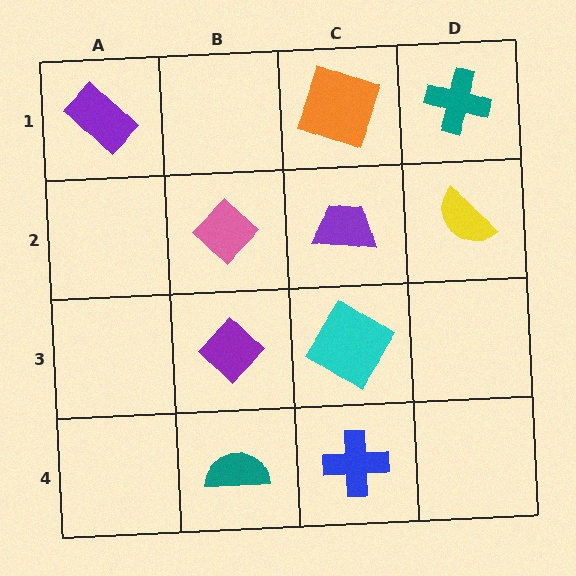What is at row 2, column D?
A yellow semicircle.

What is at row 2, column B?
A pink diamond.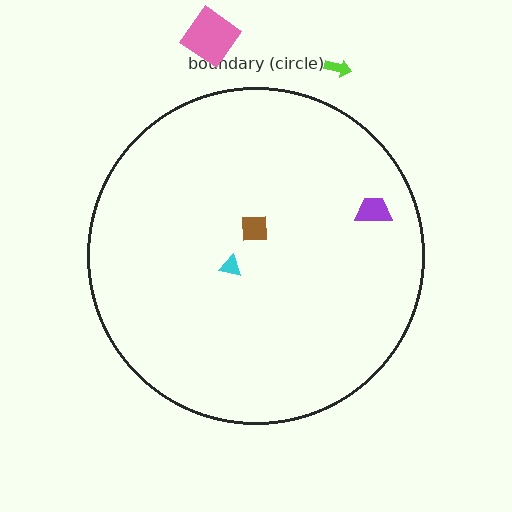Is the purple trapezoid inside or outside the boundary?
Inside.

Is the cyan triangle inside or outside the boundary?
Inside.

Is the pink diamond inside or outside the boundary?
Outside.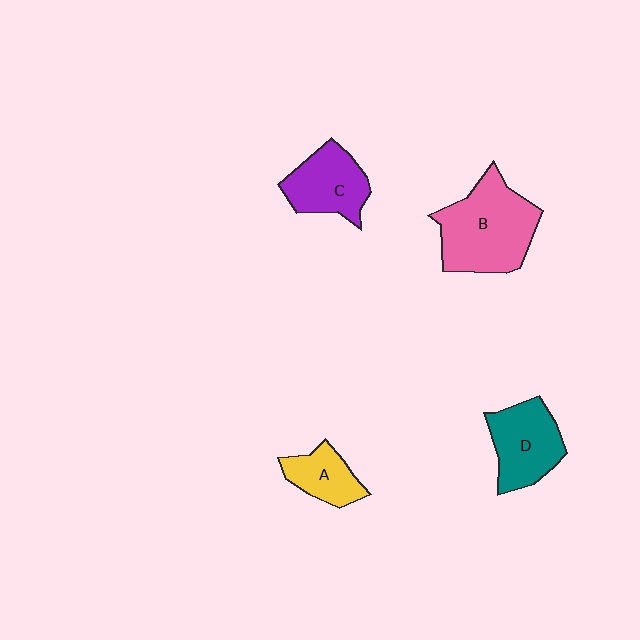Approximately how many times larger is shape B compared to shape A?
Approximately 2.3 times.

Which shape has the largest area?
Shape B (pink).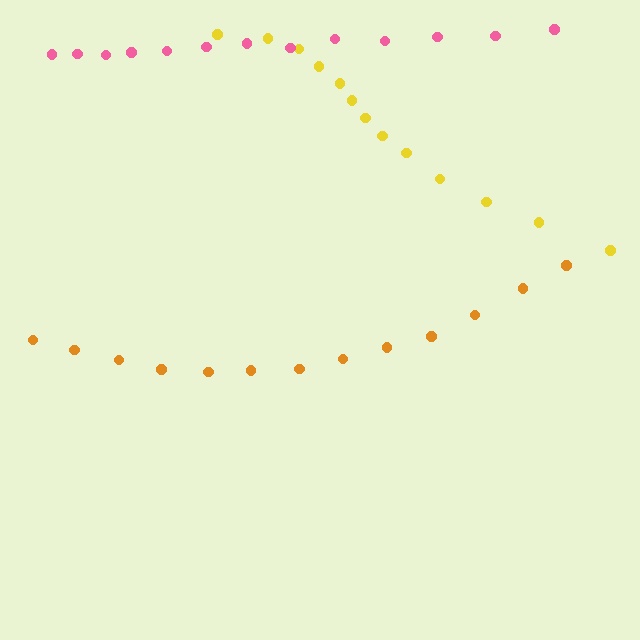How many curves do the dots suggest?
There are 3 distinct paths.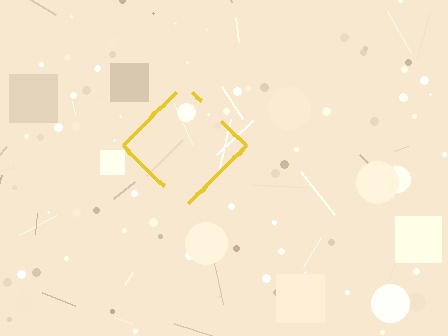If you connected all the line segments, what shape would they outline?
They would outline a diamond.